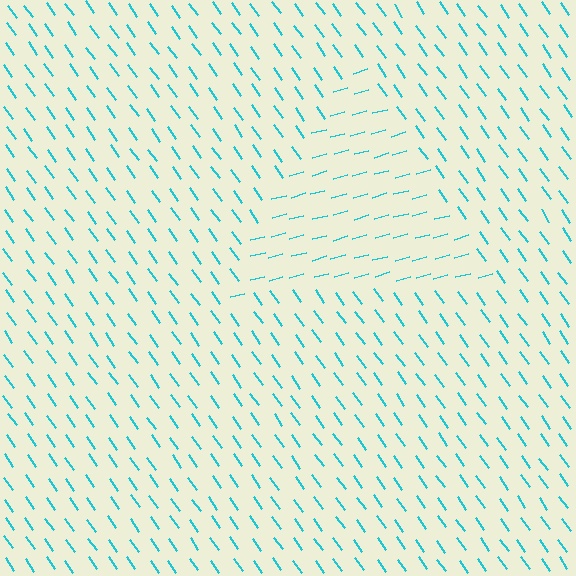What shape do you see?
I see a triangle.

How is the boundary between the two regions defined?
The boundary is defined purely by a change in line orientation (approximately 70 degrees difference). All lines are the same color and thickness.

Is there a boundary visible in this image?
Yes, there is a texture boundary formed by a change in line orientation.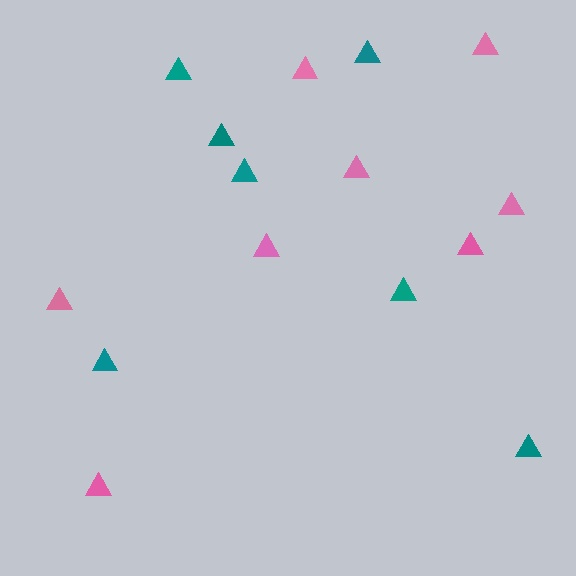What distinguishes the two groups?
There are 2 groups: one group of teal triangles (7) and one group of pink triangles (8).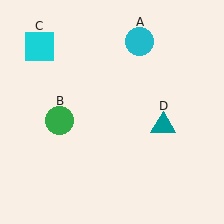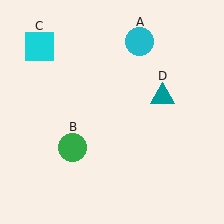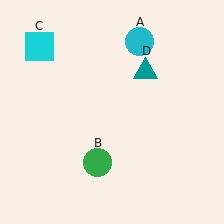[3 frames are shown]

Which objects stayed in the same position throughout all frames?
Cyan circle (object A) and cyan square (object C) remained stationary.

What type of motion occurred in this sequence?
The green circle (object B), teal triangle (object D) rotated counterclockwise around the center of the scene.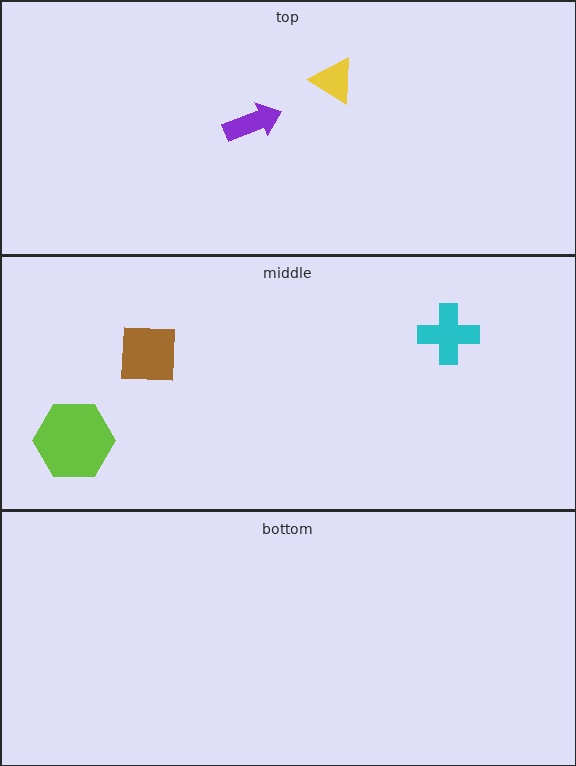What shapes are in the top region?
The purple arrow, the yellow triangle.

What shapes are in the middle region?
The cyan cross, the lime hexagon, the brown square.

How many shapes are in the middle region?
3.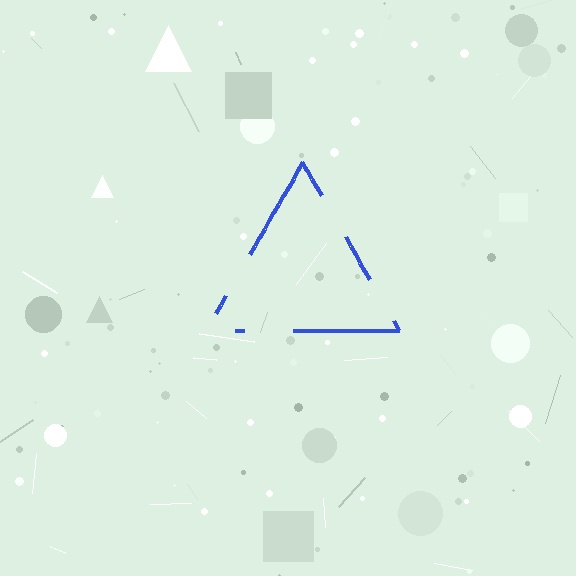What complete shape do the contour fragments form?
The contour fragments form a triangle.